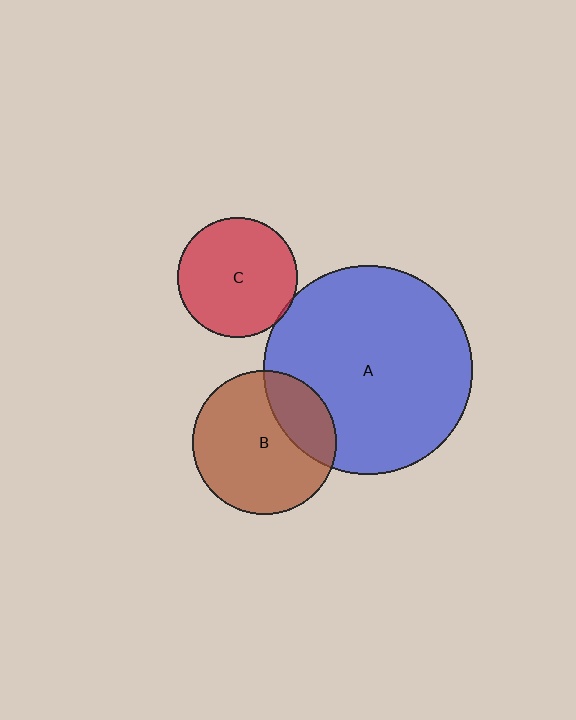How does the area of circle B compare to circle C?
Approximately 1.4 times.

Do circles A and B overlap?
Yes.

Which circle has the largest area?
Circle A (blue).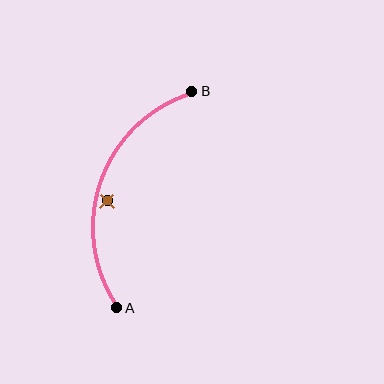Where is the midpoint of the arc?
The arc midpoint is the point on the curve farthest from the straight line joining A and B. It sits to the left of that line.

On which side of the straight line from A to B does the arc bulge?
The arc bulges to the left of the straight line connecting A and B.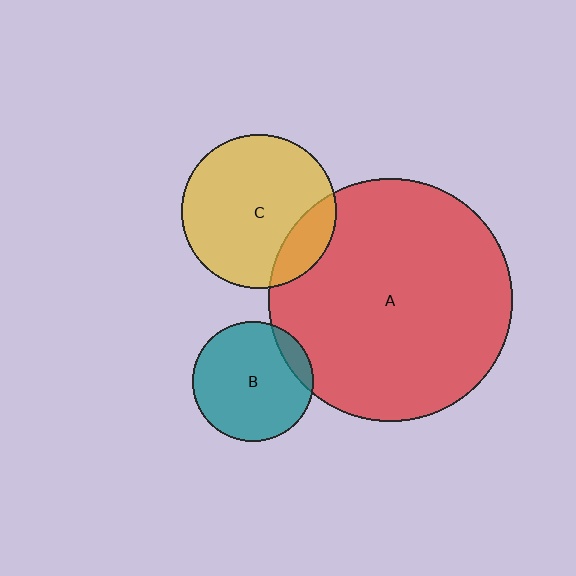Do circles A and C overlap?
Yes.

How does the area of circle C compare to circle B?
Approximately 1.6 times.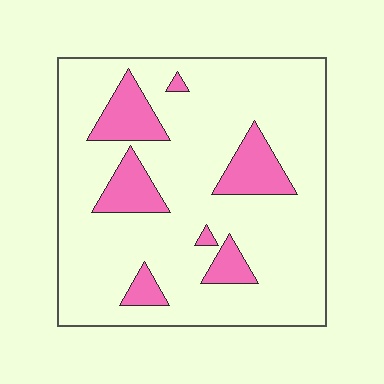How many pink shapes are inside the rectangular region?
7.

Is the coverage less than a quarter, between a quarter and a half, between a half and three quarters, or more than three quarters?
Less than a quarter.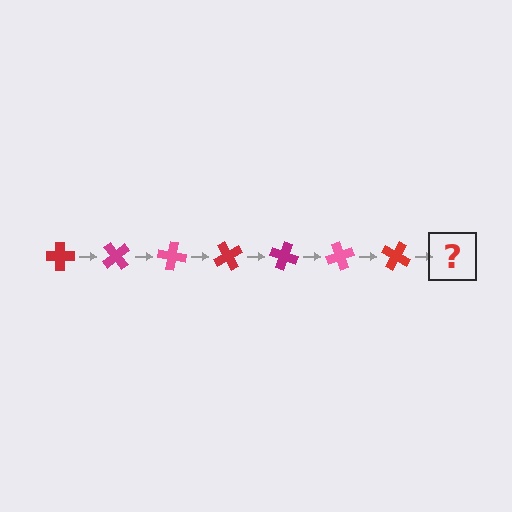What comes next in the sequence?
The next element should be a magenta cross, rotated 350 degrees from the start.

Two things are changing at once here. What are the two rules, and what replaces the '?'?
The two rules are that it rotates 50 degrees each step and the color cycles through red, magenta, and pink. The '?' should be a magenta cross, rotated 350 degrees from the start.